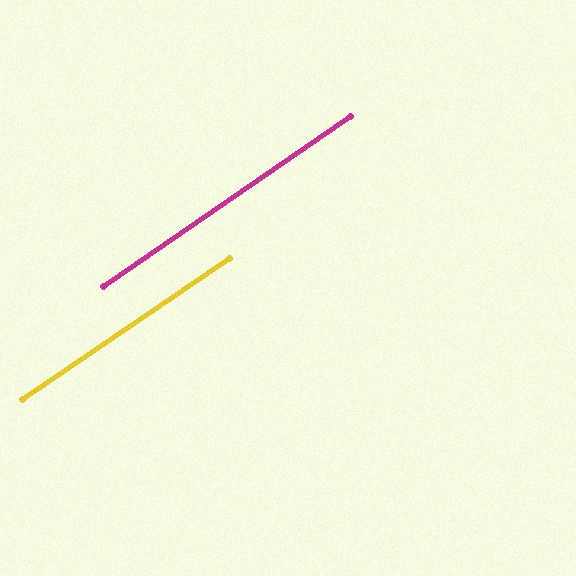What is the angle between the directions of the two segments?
Approximately 0 degrees.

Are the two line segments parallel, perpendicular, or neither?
Parallel — their directions differ by only 0.3°.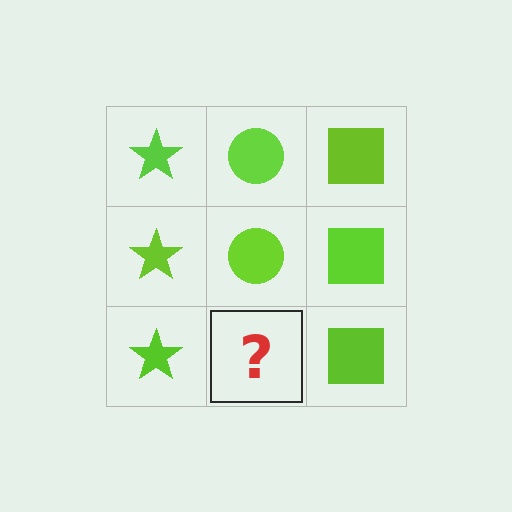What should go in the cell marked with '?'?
The missing cell should contain a lime circle.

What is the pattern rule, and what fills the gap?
The rule is that each column has a consistent shape. The gap should be filled with a lime circle.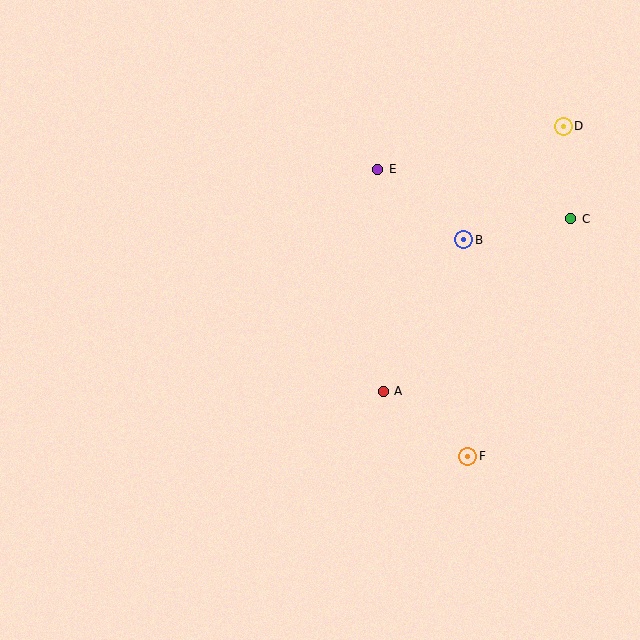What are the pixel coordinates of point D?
Point D is at (563, 126).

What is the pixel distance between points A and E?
The distance between A and E is 222 pixels.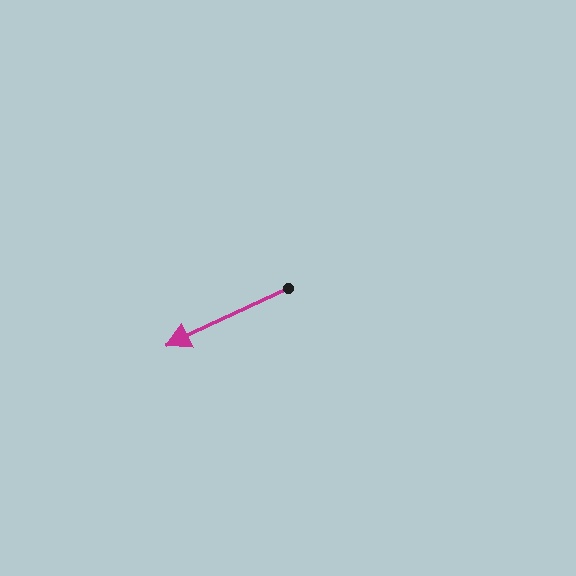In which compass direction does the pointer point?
Southwest.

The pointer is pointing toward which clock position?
Roughly 8 o'clock.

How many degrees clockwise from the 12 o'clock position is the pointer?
Approximately 245 degrees.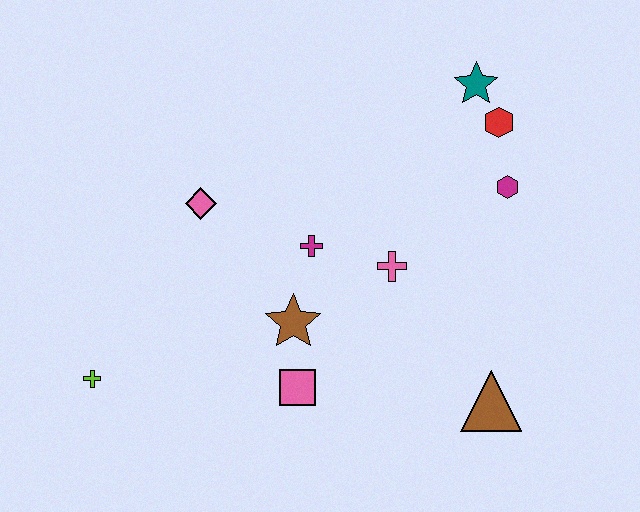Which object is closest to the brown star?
The pink square is closest to the brown star.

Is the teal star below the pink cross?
No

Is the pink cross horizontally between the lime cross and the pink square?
No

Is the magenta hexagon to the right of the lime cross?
Yes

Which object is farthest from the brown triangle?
The lime cross is farthest from the brown triangle.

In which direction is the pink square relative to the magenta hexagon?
The pink square is to the left of the magenta hexagon.